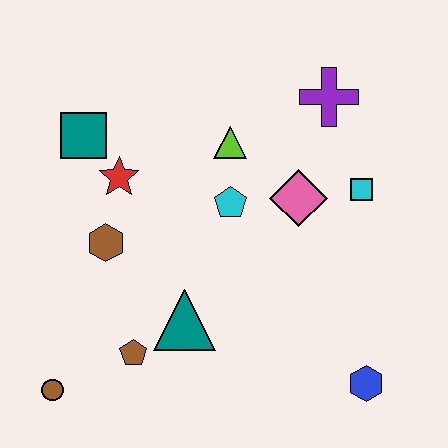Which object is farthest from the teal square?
The blue hexagon is farthest from the teal square.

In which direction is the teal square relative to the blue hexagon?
The teal square is to the left of the blue hexagon.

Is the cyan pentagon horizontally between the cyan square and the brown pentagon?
Yes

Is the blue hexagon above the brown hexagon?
No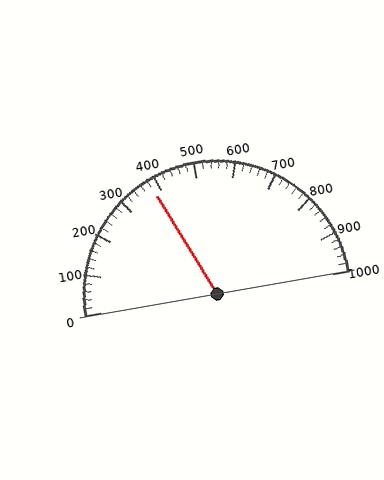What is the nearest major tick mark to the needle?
The nearest major tick mark is 400.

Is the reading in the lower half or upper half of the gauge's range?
The reading is in the lower half of the range (0 to 1000).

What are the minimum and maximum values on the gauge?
The gauge ranges from 0 to 1000.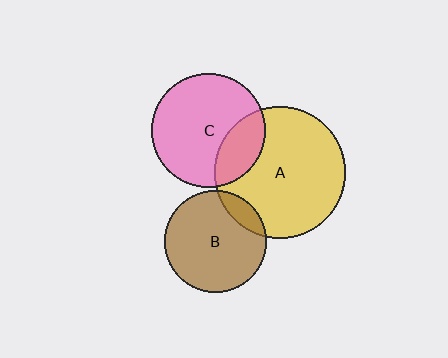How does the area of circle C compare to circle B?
Approximately 1.3 times.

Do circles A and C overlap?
Yes.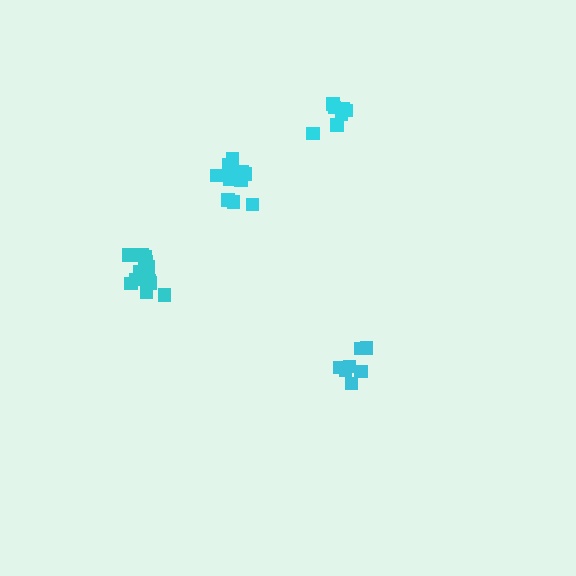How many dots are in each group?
Group 1: 13 dots, Group 2: 7 dots, Group 3: 10 dots, Group 4: 7 dots (37 total).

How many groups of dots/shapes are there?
There are 4 groups.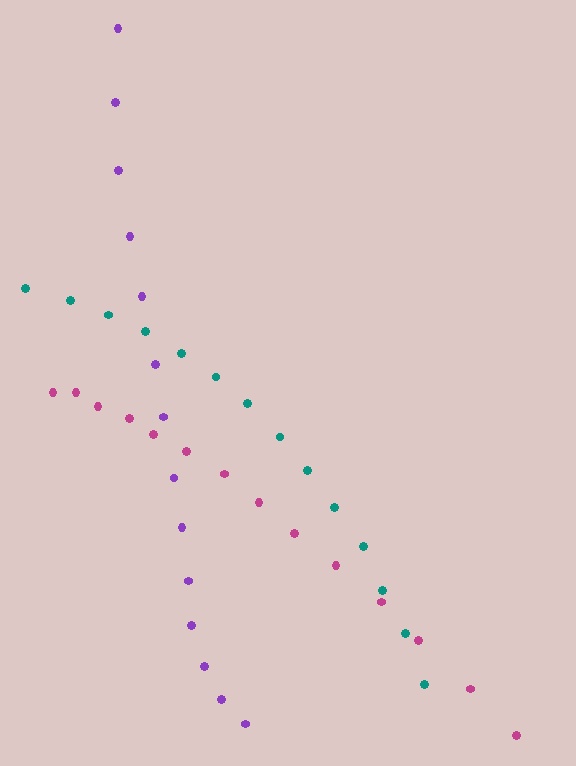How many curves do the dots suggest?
There are 3 distinct paths.